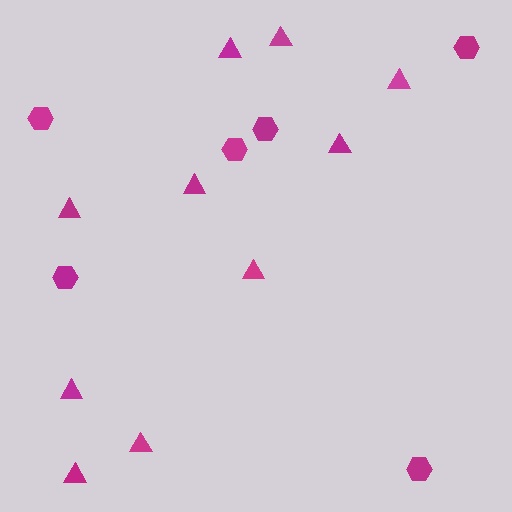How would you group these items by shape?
There are 2 groups: one group of triangles (10) and one group of hexagons (6).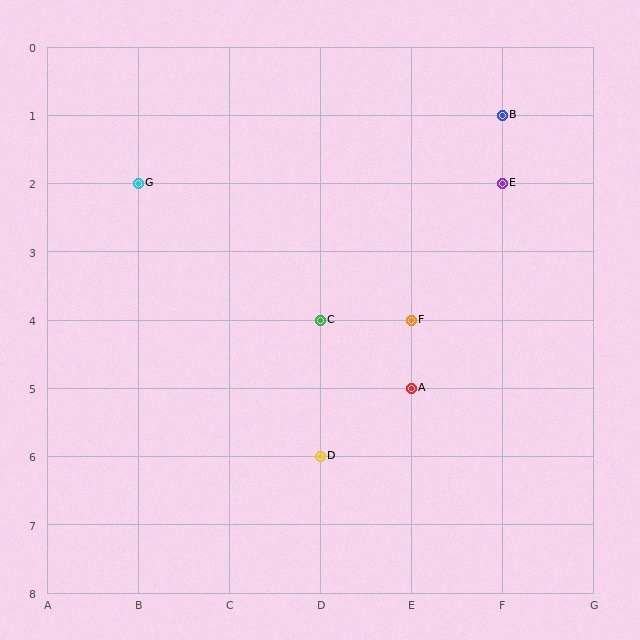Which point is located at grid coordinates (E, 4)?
Point F is at (E, 4).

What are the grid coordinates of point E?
Point E is at grid coordinates (F, 2).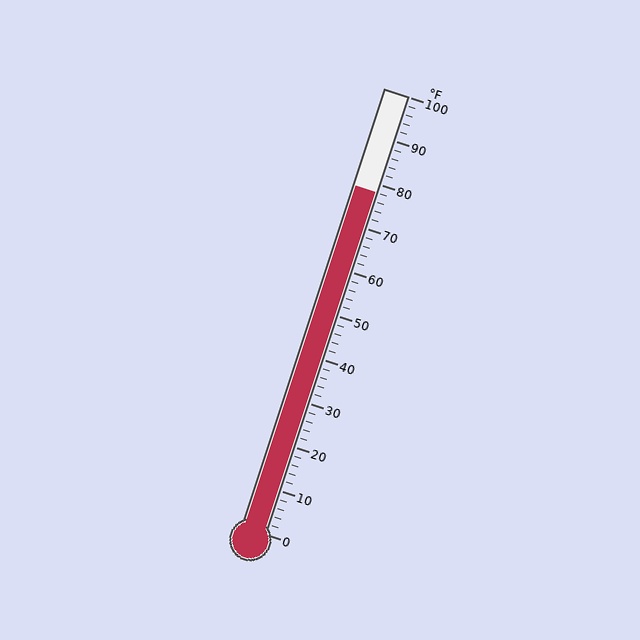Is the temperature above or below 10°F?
The temperature is above 10°F.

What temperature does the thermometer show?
The thermometer shows approximately 78°F.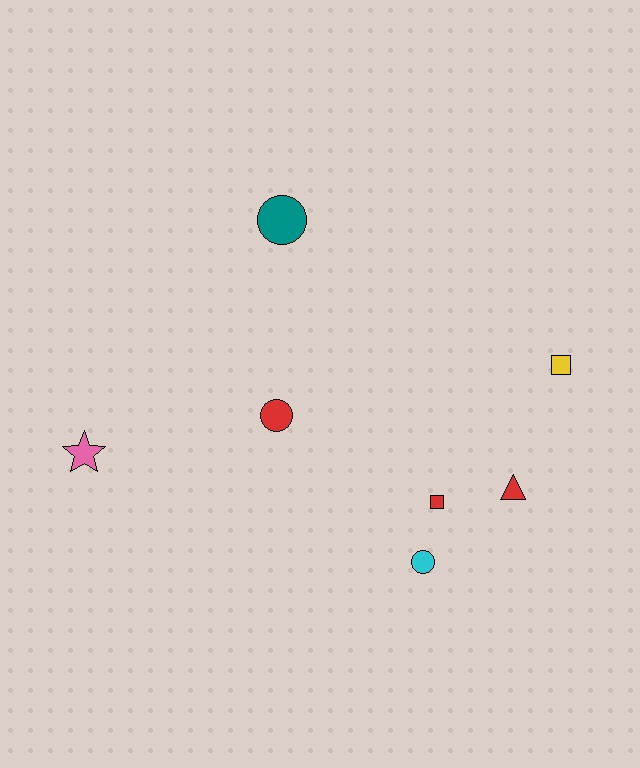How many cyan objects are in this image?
There is 1 cyan object.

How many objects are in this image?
There are 7 objects.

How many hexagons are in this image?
There are no hexagons.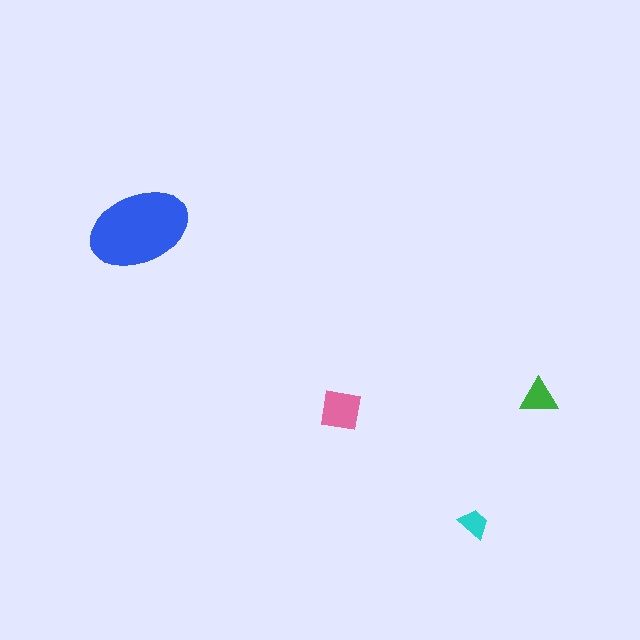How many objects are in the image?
There are 4 objects in the image.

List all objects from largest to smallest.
The blue ellipse, the pink square, the green triangle, the cyan trapezoid.